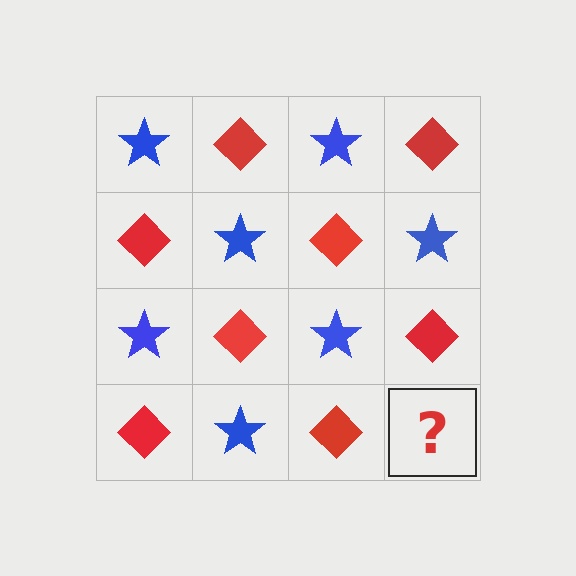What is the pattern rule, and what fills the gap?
The rule is that it alternates blue star and red diamond in a checkerboard pattern. The gap should be filled with a blue star.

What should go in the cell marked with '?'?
The missing cell should contain a blue star.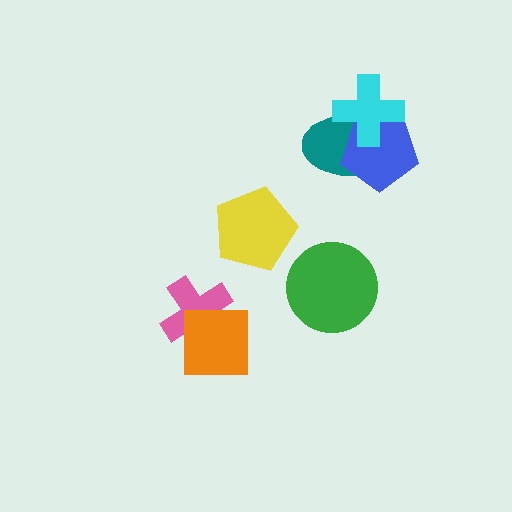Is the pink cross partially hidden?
Yes, it is partially covered by another shape.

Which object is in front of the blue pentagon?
The cyan cross is in front of the blue pentagon.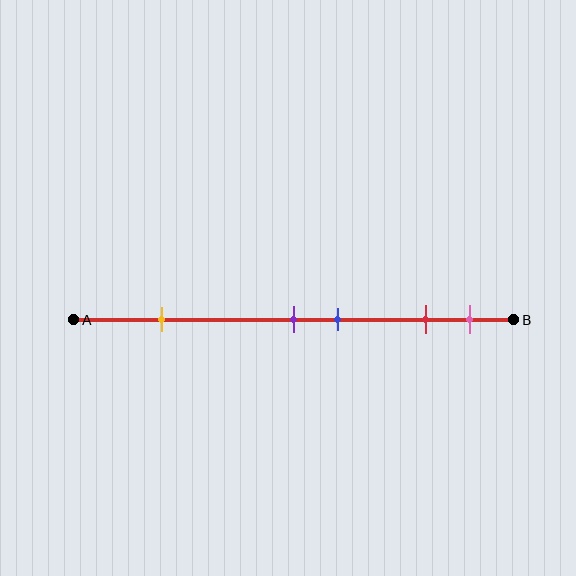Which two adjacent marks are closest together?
The purple and blue marks are the closest adjacent pair.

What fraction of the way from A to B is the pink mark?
The pink mark is approximately 90% (0.9) of the way from A to B.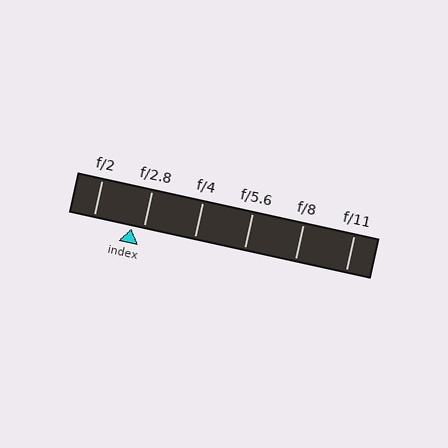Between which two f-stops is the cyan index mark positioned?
The index mark is between f/2 and f/2.8.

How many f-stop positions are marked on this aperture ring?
There are 6 f-stop positions marked.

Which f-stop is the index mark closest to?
The index mark is closest to f/2.8.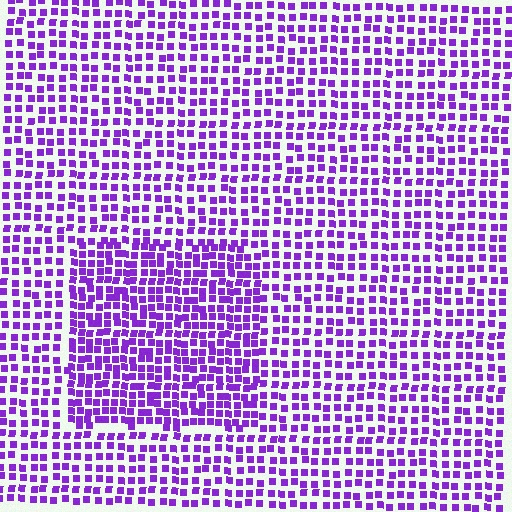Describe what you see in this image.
The image contains small purple elements arranged at two different densities. A rectangle-shaped region is visible where the elements are more densely packed than the surrounding area.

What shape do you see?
I see a rectangle.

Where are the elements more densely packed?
The elements are more densely packed inside the rectangle boundary.